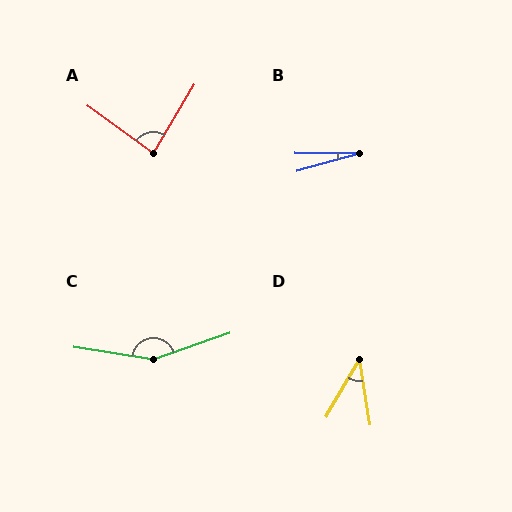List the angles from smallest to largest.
B (15°), D (39°), A (85°), C (152°).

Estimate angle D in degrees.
Approximately 39 degrees.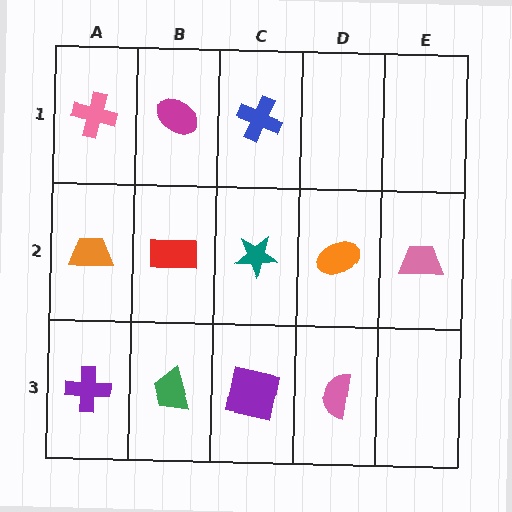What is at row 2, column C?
A teal star.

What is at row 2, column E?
A pink trapezoid.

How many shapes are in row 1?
3 shapes.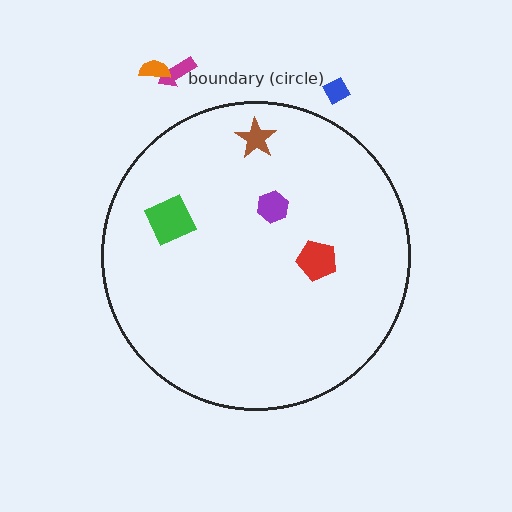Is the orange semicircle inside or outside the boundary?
Outside.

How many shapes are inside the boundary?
4 inside, 3 outside.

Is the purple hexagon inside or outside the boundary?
Inside.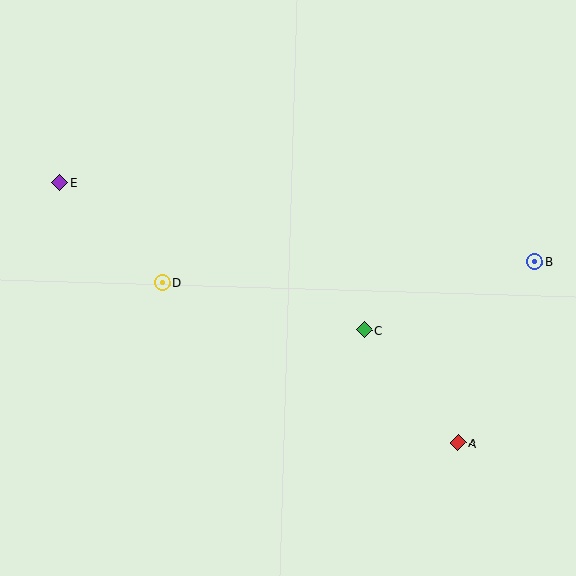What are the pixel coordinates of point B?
Point B is at (534, 261).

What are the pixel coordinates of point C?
Point C is at (364, 330).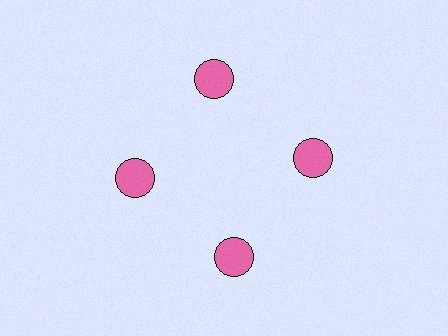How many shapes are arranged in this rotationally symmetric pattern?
There are 4 shapes, arranged in 4 groups of 1.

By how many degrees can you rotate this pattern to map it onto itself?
The pattern maps onto itself every 90 degrees of rotation.